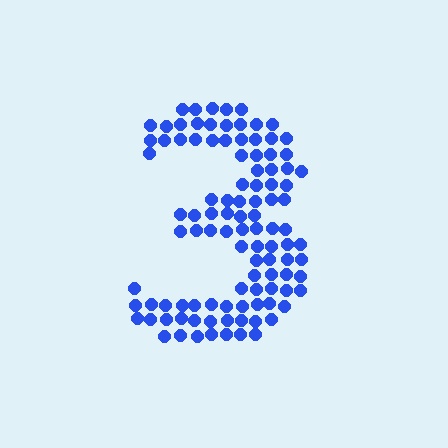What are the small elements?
The small elements are circles.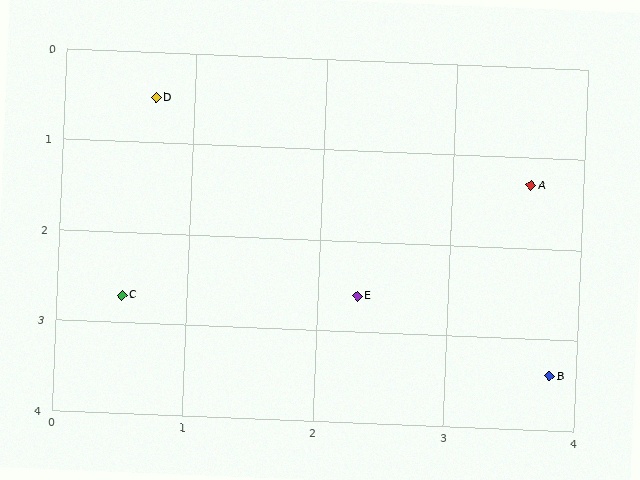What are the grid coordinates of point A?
Point A is at approximately (3.6, 1.3).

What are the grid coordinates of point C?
Point C is at approximately (0.5, 2.7).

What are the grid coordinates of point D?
Point D is at approximately (0.7, 0.5).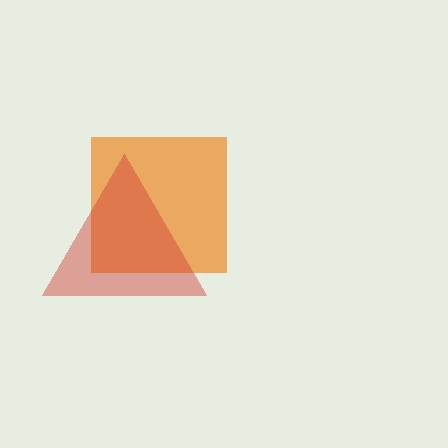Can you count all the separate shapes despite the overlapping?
Yes, there are 2 separate shapes.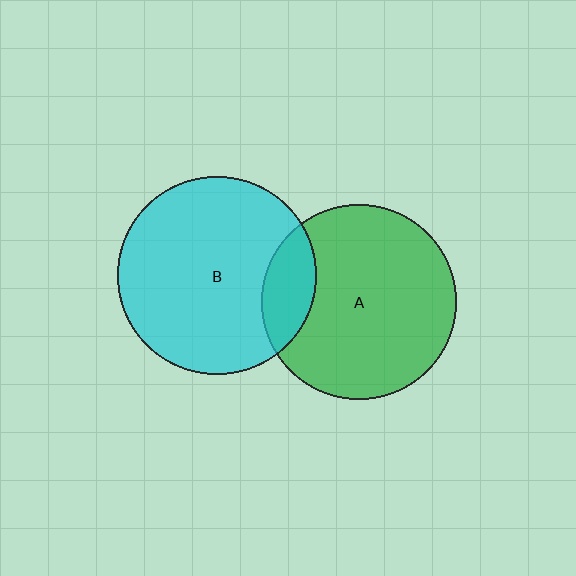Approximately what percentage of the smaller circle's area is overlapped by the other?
Approximately 15%.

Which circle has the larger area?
Circle B (cyan).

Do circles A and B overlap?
Yes.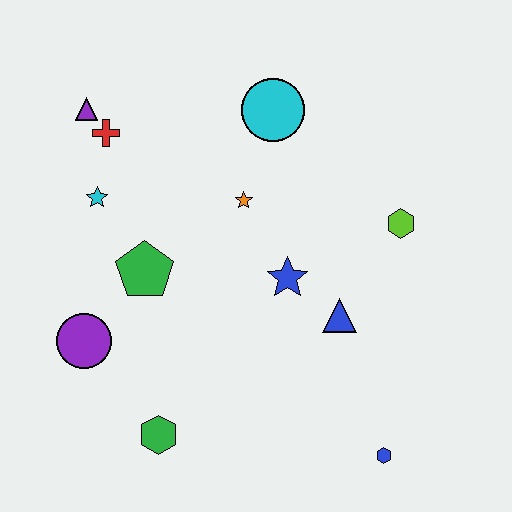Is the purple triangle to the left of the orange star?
Yes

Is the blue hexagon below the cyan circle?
Yes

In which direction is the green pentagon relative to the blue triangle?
The green pentagon is to the left of the blue triangle.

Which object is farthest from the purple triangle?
The blue hexagon is farthest from the purple triangle.